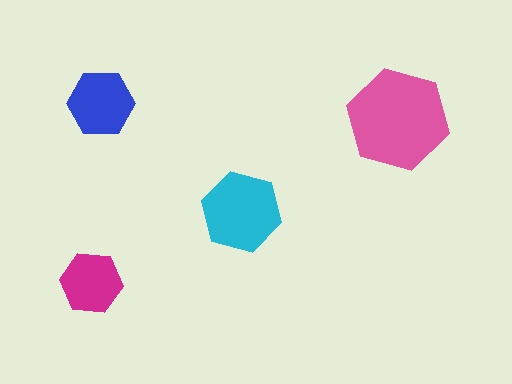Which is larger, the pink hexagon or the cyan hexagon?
The pink one.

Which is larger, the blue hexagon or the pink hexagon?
The pink one.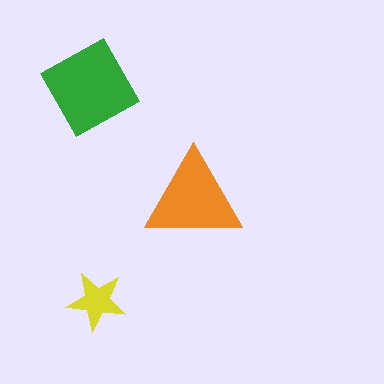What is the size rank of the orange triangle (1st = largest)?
2nd.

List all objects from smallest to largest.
The yellow star, the orange triangle, the green diamond.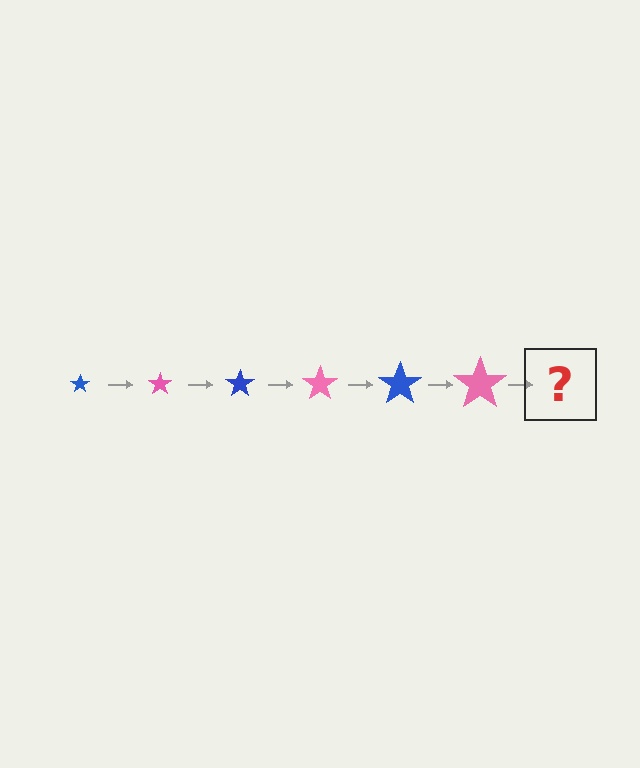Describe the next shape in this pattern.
It should be a blue star, larger than the previous one.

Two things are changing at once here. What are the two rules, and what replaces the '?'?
The two rules are that the star grows larger each step and the color cycles through blue and pink. The '?' should be a blue star, larger than the previous one.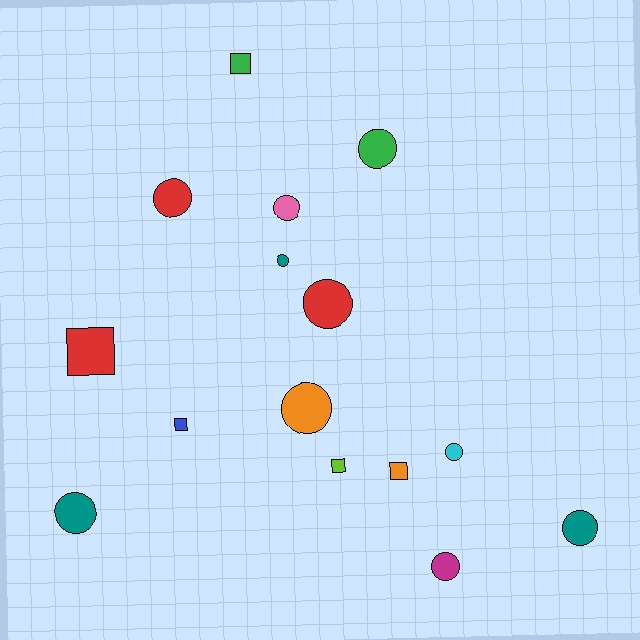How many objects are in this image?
There are 15 objects.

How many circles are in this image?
There are 10 circles.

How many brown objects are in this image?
There are no brown objects.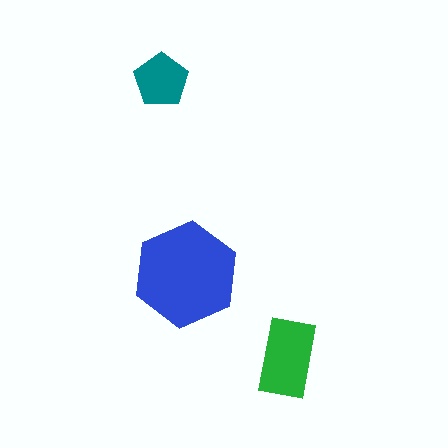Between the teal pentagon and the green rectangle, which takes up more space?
The green rectangle.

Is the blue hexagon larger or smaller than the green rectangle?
Larger.